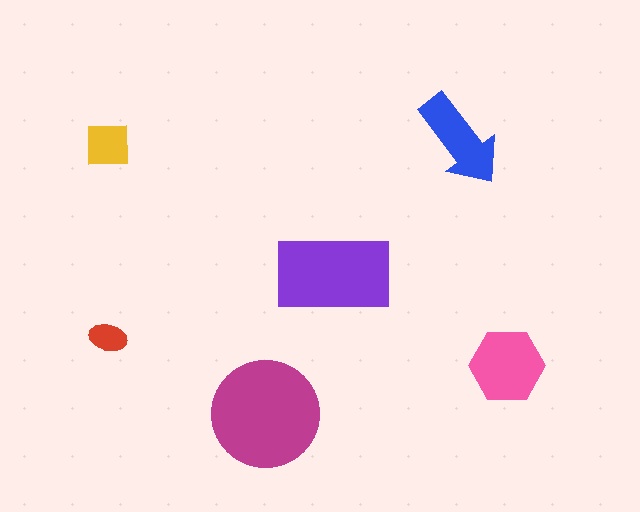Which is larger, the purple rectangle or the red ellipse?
The purple rectangle.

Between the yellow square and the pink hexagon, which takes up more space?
The pink hexagon.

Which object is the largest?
The magenta circle.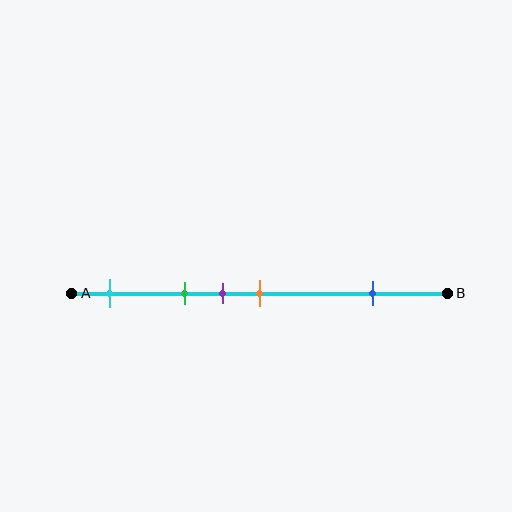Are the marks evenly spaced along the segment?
No, the marks are not evenly spaced.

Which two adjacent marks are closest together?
The purple and orange marks are the closest adjacent pair.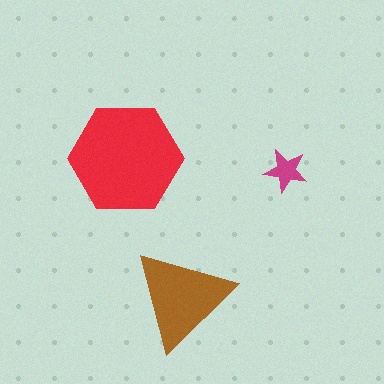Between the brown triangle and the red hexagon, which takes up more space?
The red hexagon.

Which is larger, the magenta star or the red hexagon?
The red hexagon.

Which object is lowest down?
The brown triangle is bottommost.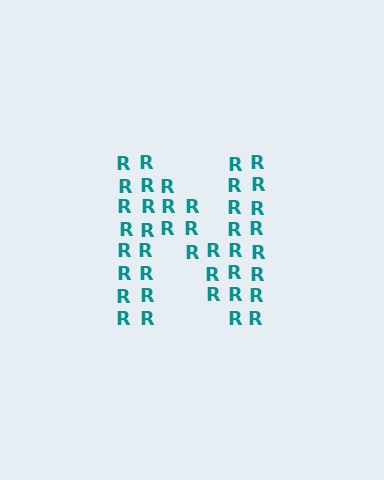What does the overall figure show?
The overall figure shows the letter N.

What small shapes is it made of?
It is made of small letter R's.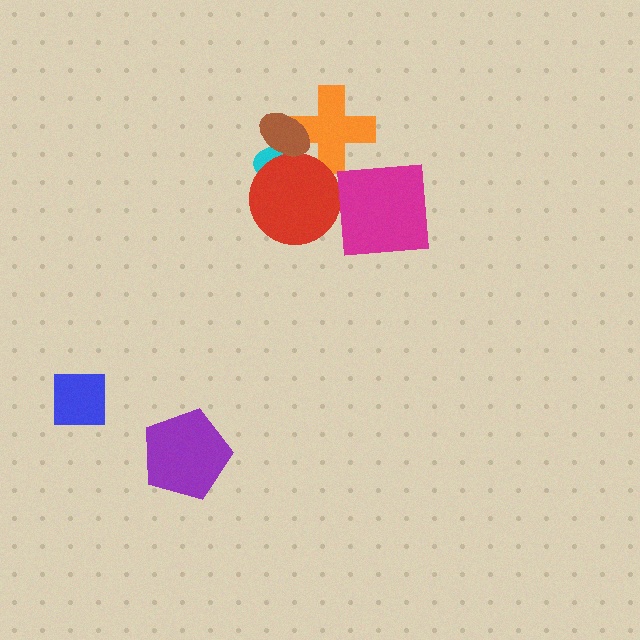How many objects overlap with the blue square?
0 objects overlap with the blue square.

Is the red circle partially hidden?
Yes, it is partially covered by another shape.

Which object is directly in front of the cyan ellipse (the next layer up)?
The red circle is directly in front of the cyan ellipse.